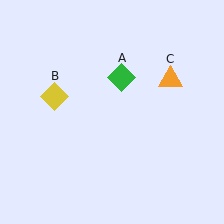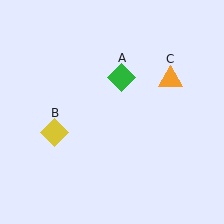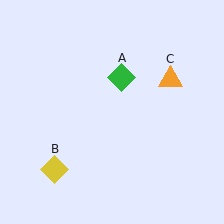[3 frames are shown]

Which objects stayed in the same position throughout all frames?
Green diamond (object A) and orange triangle (object C) remained stationary.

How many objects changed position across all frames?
1 object changed position: yellow diamond (object B).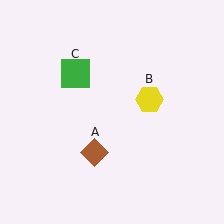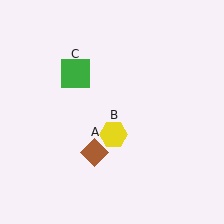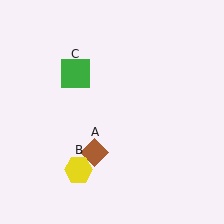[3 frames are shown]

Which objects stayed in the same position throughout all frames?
Brown diamond (object A) and green square (object C) remained stationary.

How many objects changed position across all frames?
1 object changed position: yellow hexagon (object B).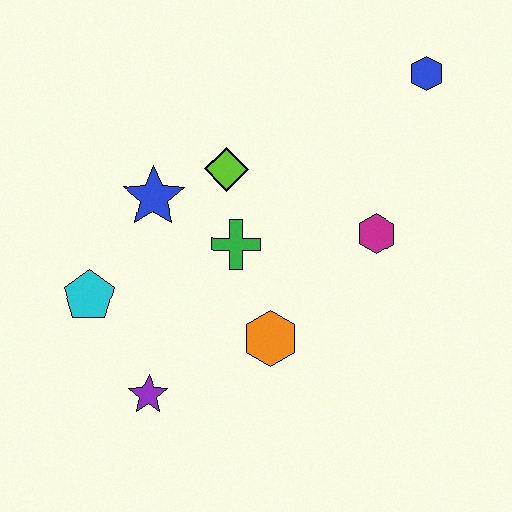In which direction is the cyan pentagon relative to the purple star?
The cyan pentagon is above the purple star.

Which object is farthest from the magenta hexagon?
The cyan pentagon is farthest from the magenta hexagon.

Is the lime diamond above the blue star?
Yes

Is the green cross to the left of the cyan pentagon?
No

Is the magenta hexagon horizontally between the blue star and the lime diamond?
No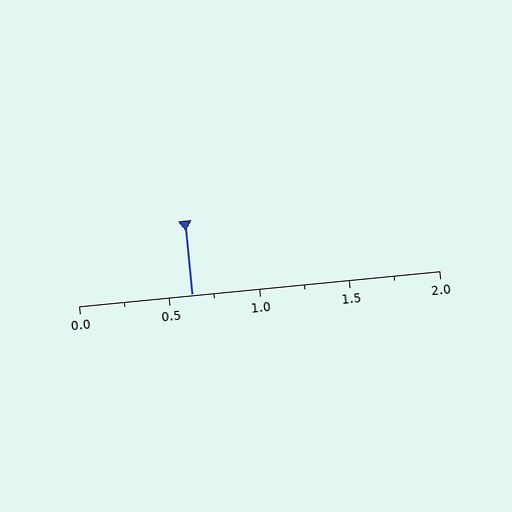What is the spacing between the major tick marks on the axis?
The major ticks are spaced 0.5 apart.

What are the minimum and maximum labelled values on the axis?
The axis runs from 0.0 to 2.0.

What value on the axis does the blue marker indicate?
The marker indicates approximately 0.62.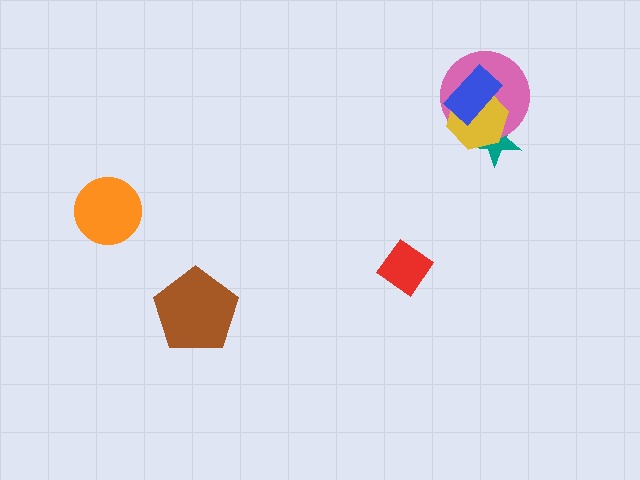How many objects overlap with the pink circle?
3 objects overlap with the pink circle.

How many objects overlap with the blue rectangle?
2 objects overlap with the blue rectangle.